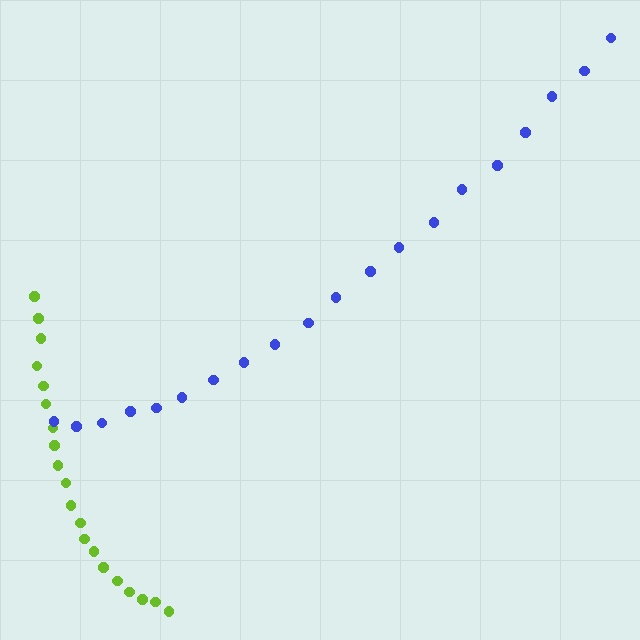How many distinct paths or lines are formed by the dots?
There are 2 distinct paths.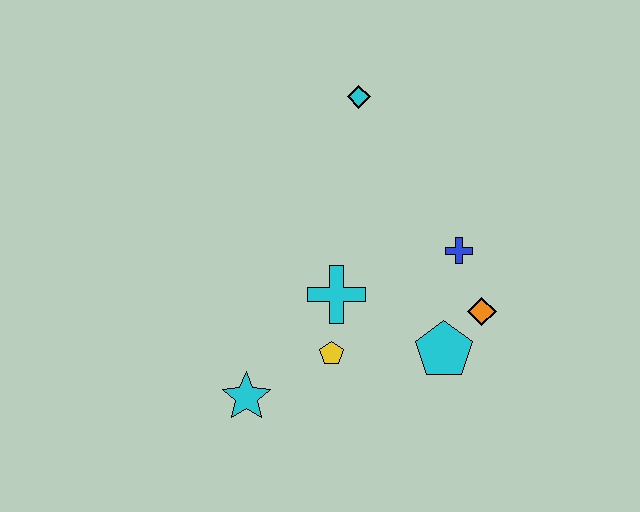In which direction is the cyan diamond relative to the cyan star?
The cyan diamond is above the cyan star.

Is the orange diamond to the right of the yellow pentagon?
Yes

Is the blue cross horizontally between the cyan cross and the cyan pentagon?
No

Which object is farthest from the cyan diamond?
The cyan star is farthest from the cyan diamond.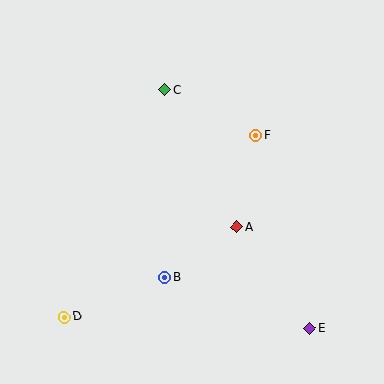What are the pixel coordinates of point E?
Point E is at (309, 328).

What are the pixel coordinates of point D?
Point D is at (64, 317).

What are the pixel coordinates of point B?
Point B is at (165, 277).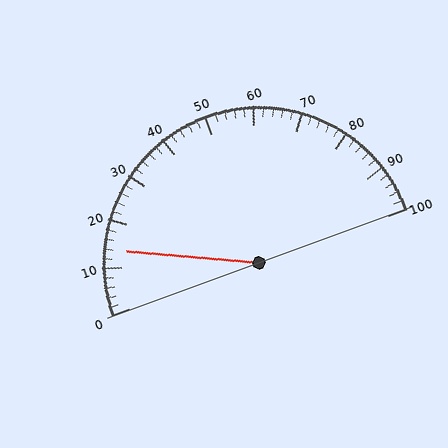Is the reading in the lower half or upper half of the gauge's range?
The reading is in the lower half of the range (0 to 100).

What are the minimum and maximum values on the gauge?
The gauge ranges from 0 to 100.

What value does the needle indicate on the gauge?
The needle indicates approximately 14.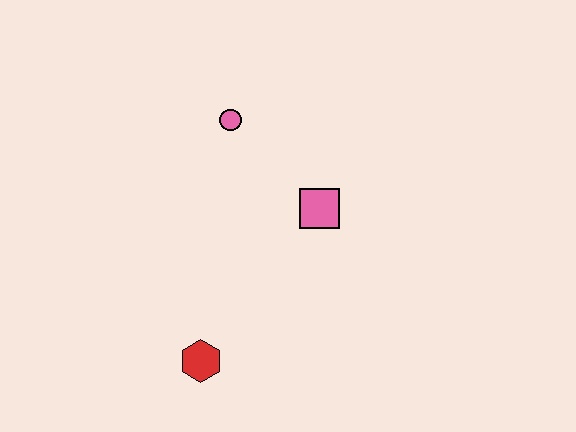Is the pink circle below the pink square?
No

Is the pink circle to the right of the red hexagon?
Yes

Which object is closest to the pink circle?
The pink square is closest to the pink circle.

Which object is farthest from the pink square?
The red hexagon is farthest from the pink square.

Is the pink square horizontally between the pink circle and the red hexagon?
No